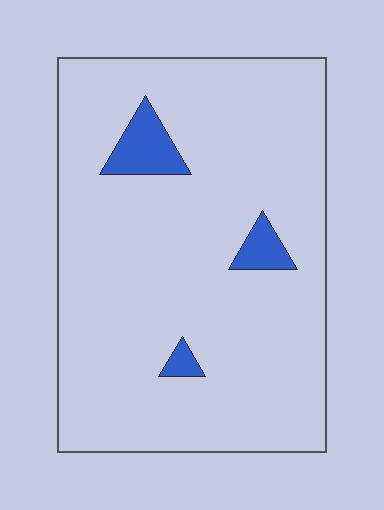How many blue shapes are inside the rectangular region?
3.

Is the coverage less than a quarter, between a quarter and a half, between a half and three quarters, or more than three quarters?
Less than a quarter.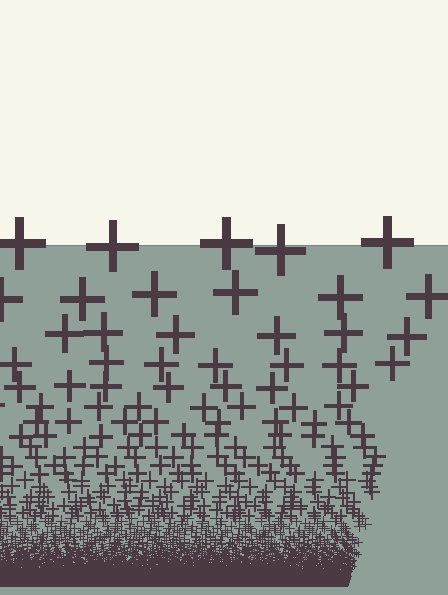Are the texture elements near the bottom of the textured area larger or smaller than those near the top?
Smaller. The gradient is inverted — elements near the bottom are smaller and denser.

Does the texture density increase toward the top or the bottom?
Density increases toward the bottom.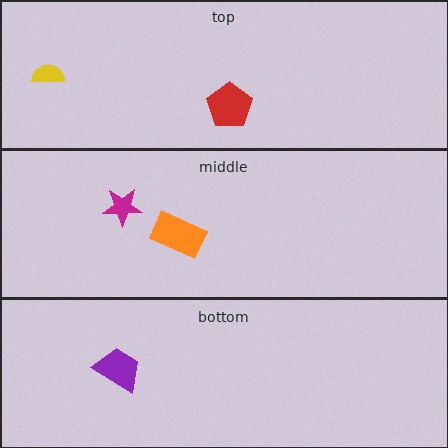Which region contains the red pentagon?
The top region.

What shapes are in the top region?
The yellow semicircle, the red pentagon.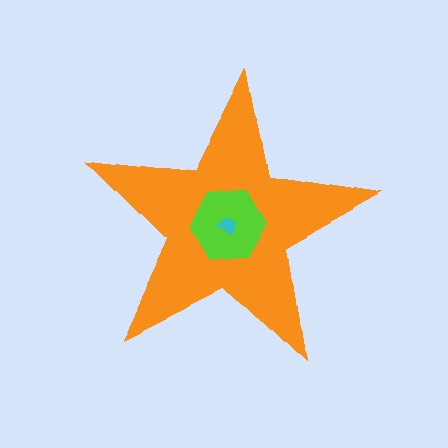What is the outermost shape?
The orange star.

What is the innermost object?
The cyan trapezoid.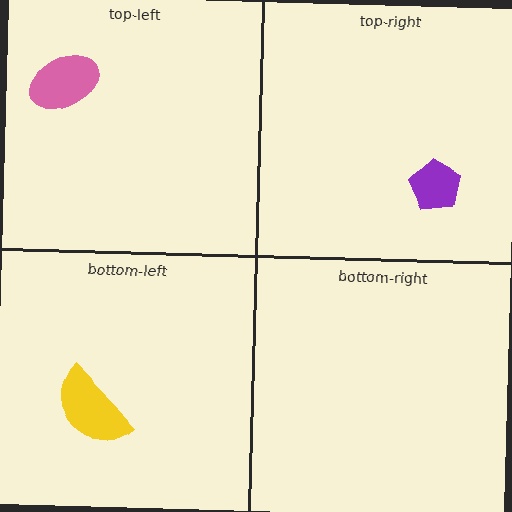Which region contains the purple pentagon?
The top-right region.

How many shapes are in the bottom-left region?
1.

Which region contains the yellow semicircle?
The bottom-left region.